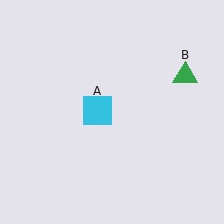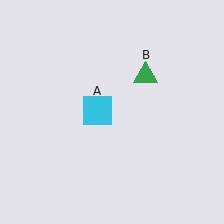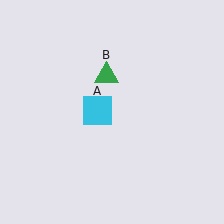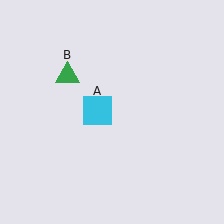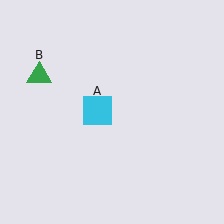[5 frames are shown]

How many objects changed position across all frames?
1 object changed position: green triangle (object B).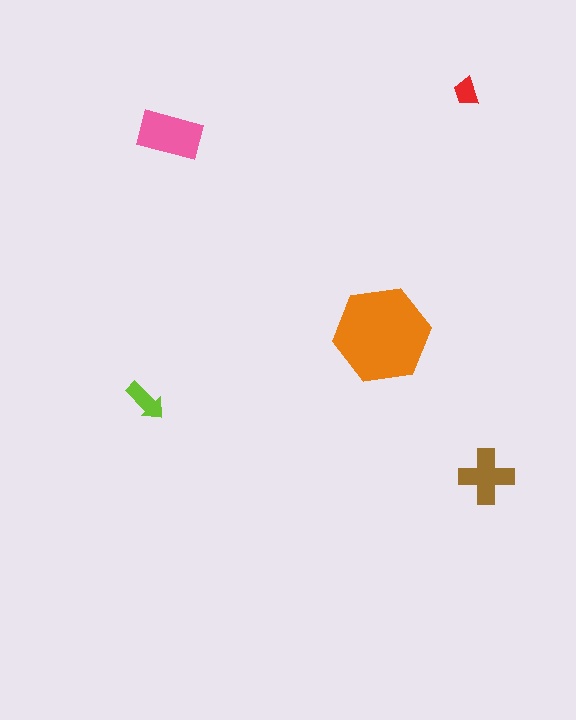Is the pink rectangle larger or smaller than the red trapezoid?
Larger.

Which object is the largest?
The orange hexagon.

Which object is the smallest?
The red trapezoid.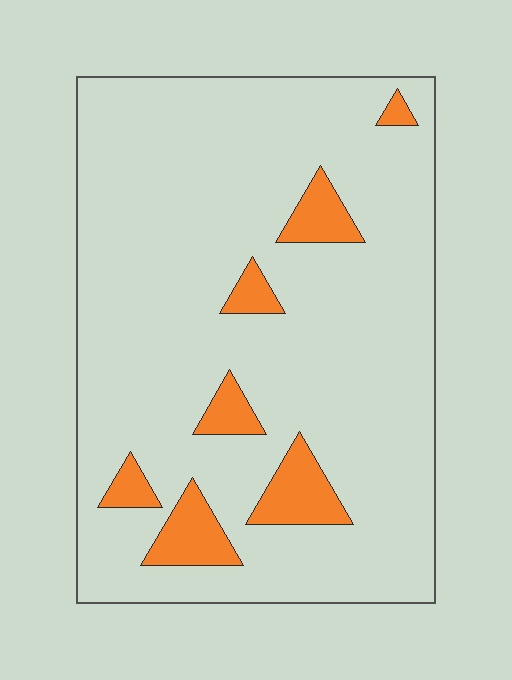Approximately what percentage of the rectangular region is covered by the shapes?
Approximately 10%.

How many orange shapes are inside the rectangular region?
7.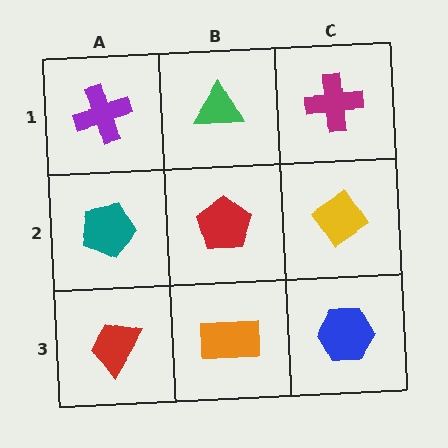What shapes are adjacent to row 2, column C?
A magenta cross (row 1, column C), a blue hexagon (row 3, column C), a red pentagon (row 2, column B).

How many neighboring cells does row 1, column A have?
2.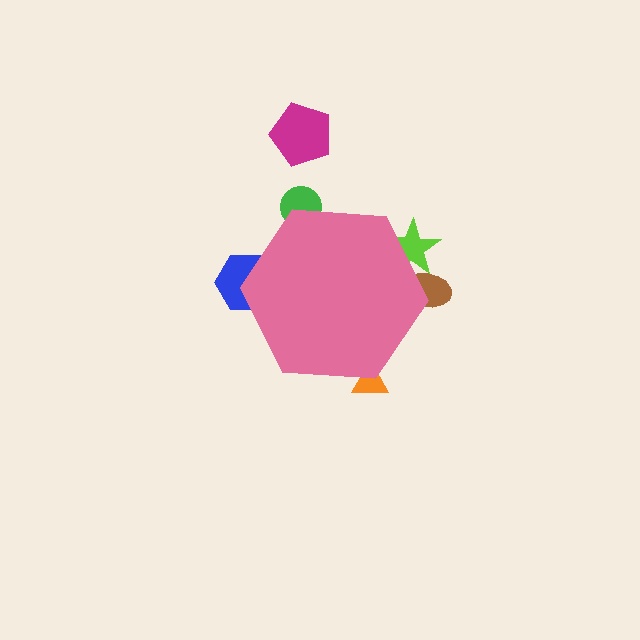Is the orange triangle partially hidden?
Yes, the orange triangle is partially hidden behind the pink hexagon.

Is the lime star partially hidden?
Yes, the lime star is partially hidden behind the pink hexagon.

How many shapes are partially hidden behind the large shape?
5 shapes are partially hidden.